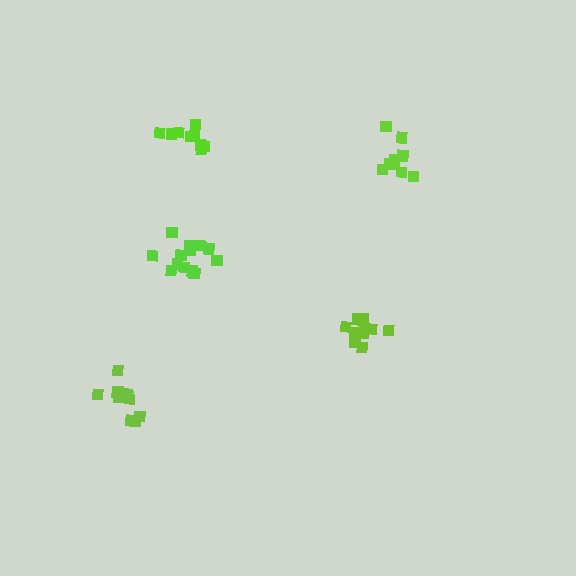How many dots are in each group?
Group 1: 13 dots, Group 2: 10 dots, Group 3: 10 dots, Group 4: 9 dots, Group 5: 11 dots (53 total).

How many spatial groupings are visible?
There are 5 spatial groupings.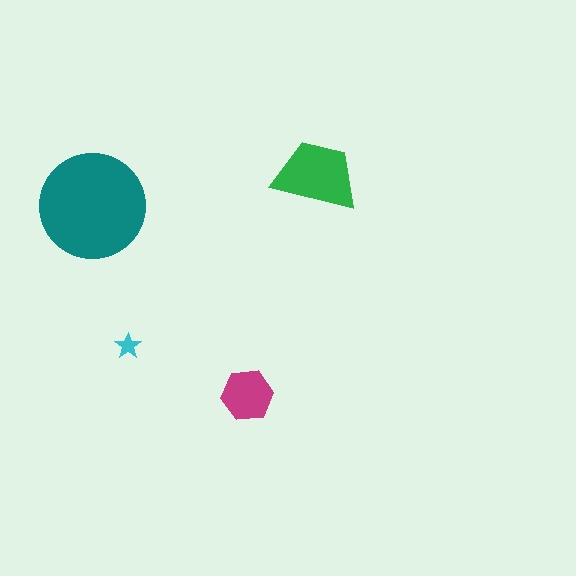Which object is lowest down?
The magenta hexagon is bottommost.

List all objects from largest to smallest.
The teal circle, the green trapezoid, the magenta hexagon, the cyan star.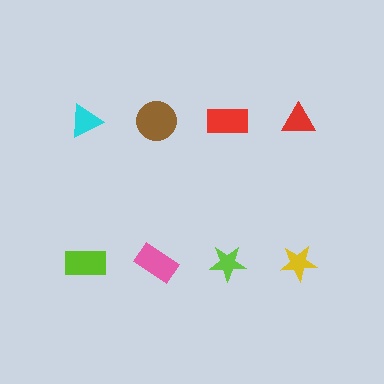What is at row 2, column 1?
A lime rectangle.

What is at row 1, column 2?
A brown circle.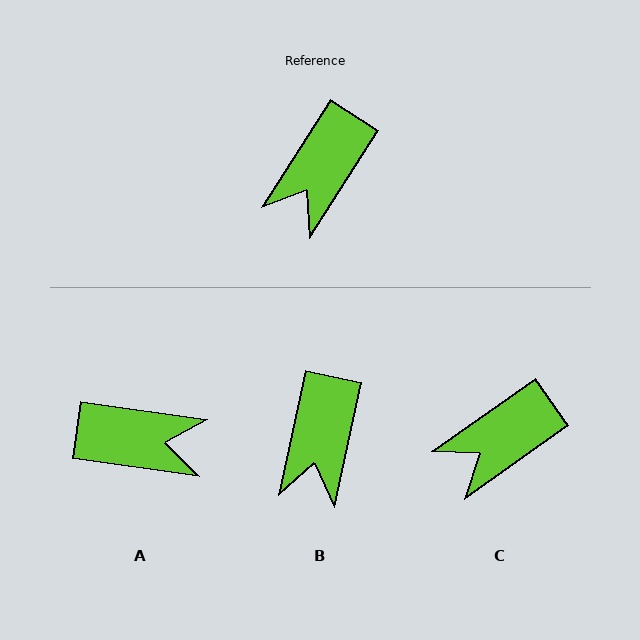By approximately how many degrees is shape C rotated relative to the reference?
Approximately 22 degrees clockwise.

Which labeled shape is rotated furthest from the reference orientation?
A, about 115 degrees away.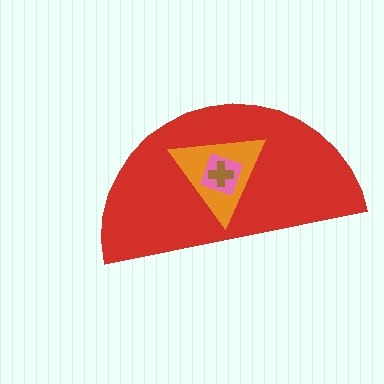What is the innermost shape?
The brown cross.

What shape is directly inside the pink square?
The brown cross.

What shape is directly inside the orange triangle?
The pink square.